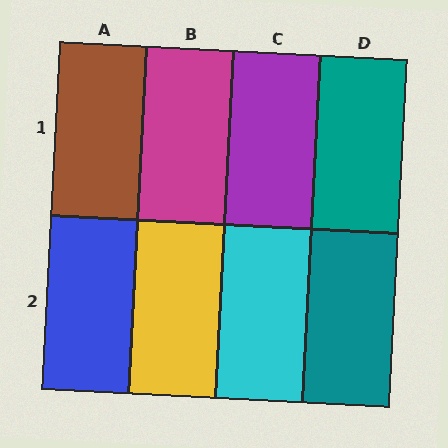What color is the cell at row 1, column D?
Teal.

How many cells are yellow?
1 cell is yellow.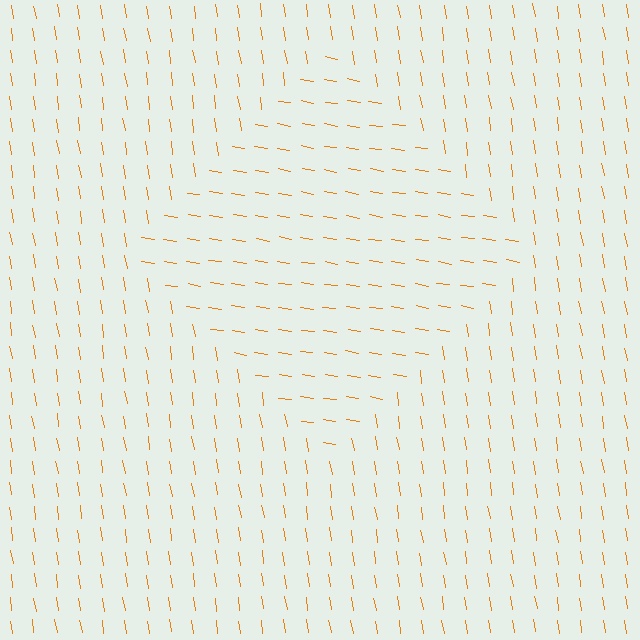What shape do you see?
I see a diamond.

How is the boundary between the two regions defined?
The boundary is defined purely by a change in line orientation (approximately 72 degrees difference). All lines are the same color and thickness.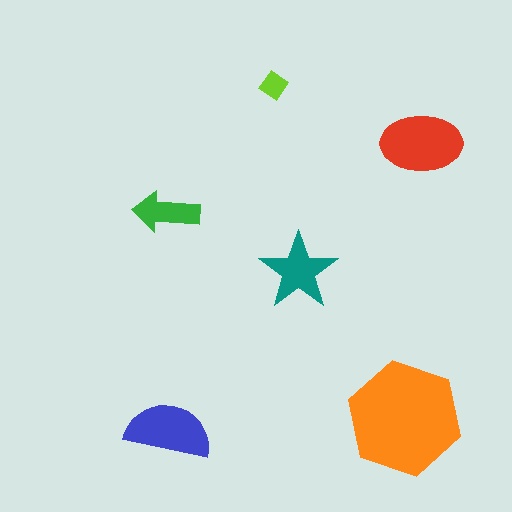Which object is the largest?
The orange hexagon.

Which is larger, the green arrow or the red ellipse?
The red ellipse.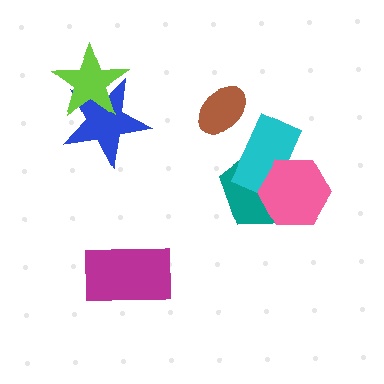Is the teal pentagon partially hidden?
Yes, it is partially covered by another shape.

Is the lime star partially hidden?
No, no other shape covers it.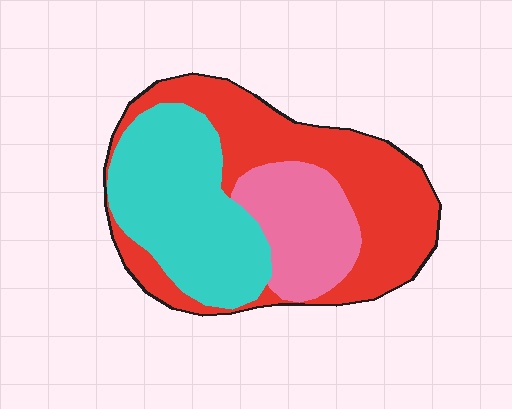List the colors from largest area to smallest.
From largest to smallest: red, cyan, pink.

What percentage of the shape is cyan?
Cyan covers 36% of the shape.